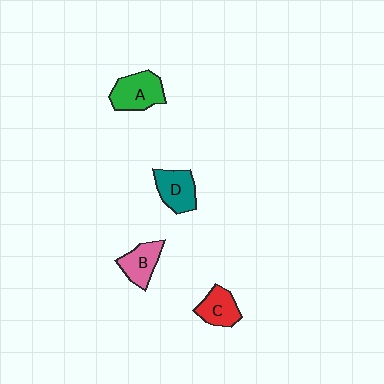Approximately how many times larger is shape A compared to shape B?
Approximately 1.3 times.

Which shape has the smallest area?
Shape C (red).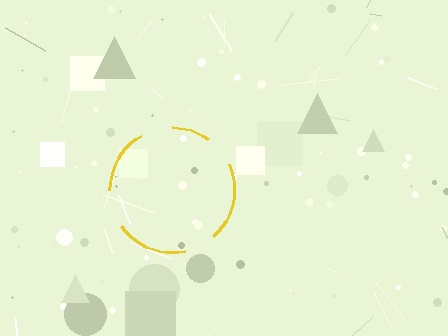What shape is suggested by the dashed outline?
The dashed outline suggests a circle.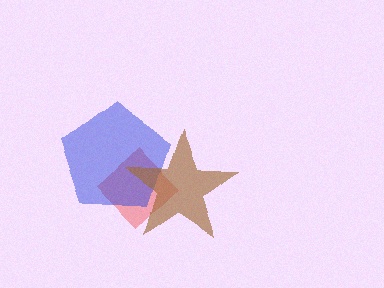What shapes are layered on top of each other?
The layered shapes are: a red diamond, a blue pentagon, a brown star.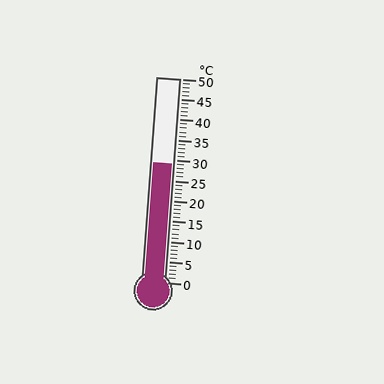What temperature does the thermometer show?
The thermometer shows approximately 29°C.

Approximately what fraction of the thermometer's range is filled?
The thermometer is filled to approximately 60% of its range.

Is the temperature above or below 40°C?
The temperature is below 40°C.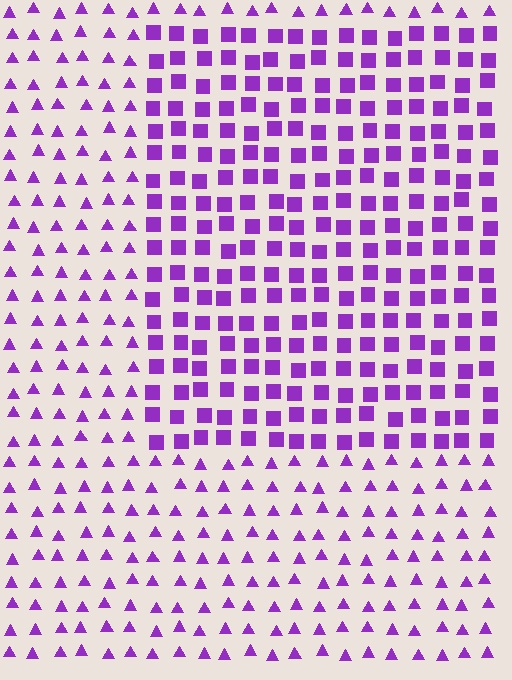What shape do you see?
I see a rectangle.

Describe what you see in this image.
The image is filled with small purple elements arranged in a uniform grid. A rectangle-shaped region contains squares, while the surrounding area contains triangles. The boundary is defined purely by the change in element shape.